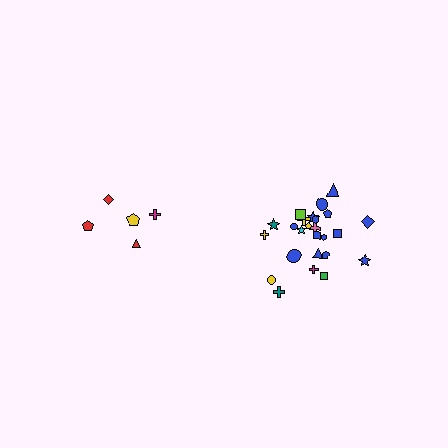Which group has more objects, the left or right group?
The right group.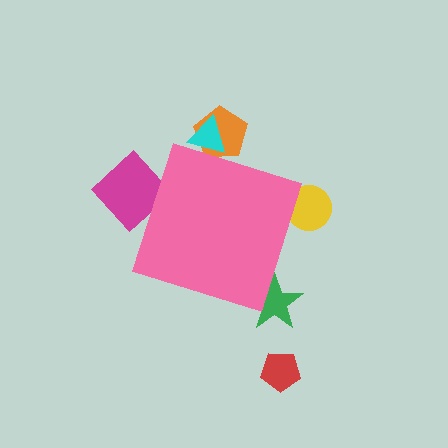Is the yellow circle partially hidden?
Yes, the yellow circle is partially hidden behind the pink diamond.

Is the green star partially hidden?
Yes, the green star is partially hidden behind the pink diamond.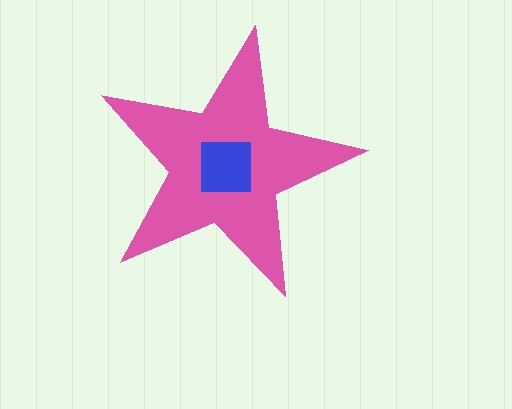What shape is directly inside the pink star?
The blue square.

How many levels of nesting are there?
2.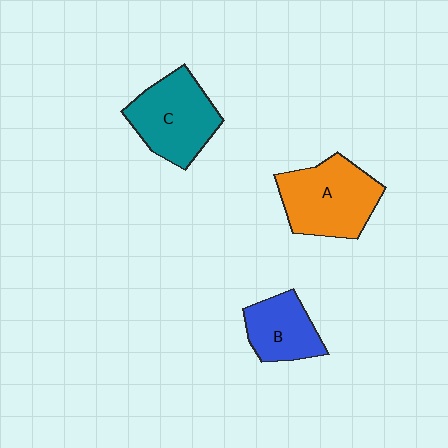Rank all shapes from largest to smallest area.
From largest to smallest: A (orange), C (teal), B (blue).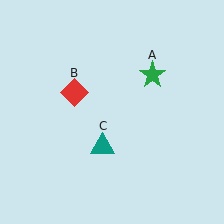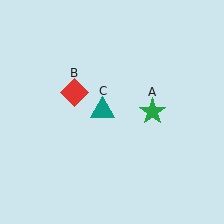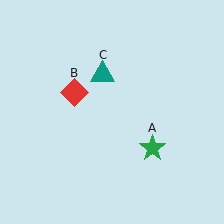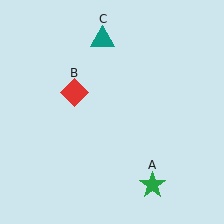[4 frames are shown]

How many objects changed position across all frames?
2 objects changed position: green star (object A), teal triangle (object C).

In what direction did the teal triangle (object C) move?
The teal triangle (object C) moved up.